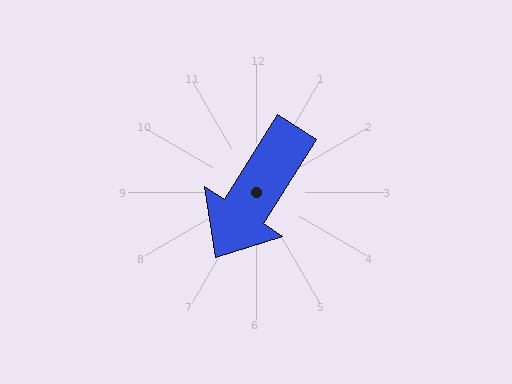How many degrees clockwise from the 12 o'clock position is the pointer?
Approximately 212 degrees.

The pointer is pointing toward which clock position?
Roughly 7 o'clock.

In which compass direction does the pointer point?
Southwest.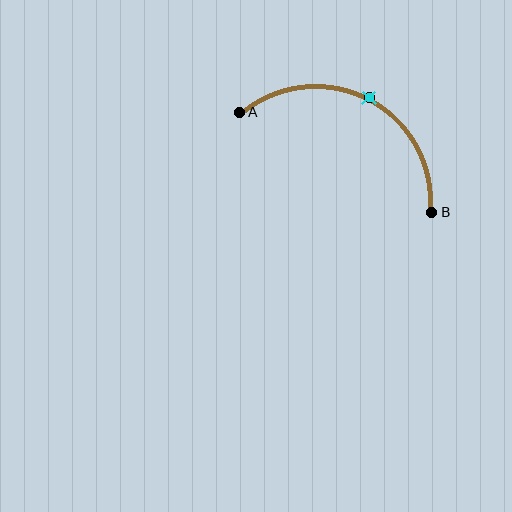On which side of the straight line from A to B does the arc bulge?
The arc bulges above the straight line connecting A and B.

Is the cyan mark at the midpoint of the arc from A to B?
Yes. The cyan mark lies on the arc at equal arc-length from both A and B — it is the arc midpoint.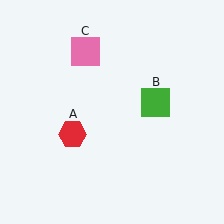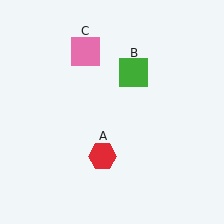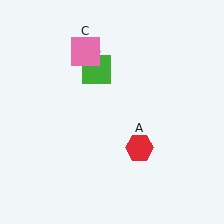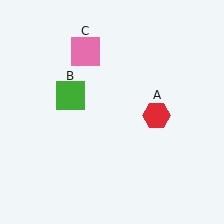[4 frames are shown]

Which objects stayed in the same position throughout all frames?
Pink square (object C) remained stationary.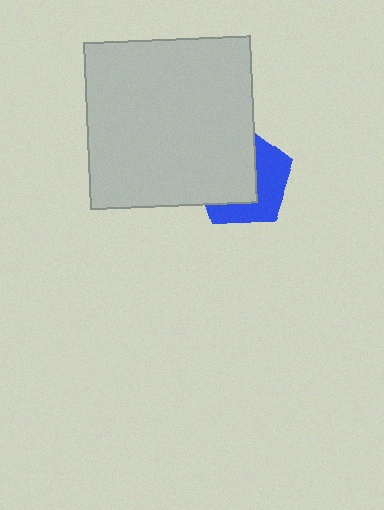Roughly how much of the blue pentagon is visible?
A small part of it is visible (roughly 45%).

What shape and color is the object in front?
The object in front is a light gray square.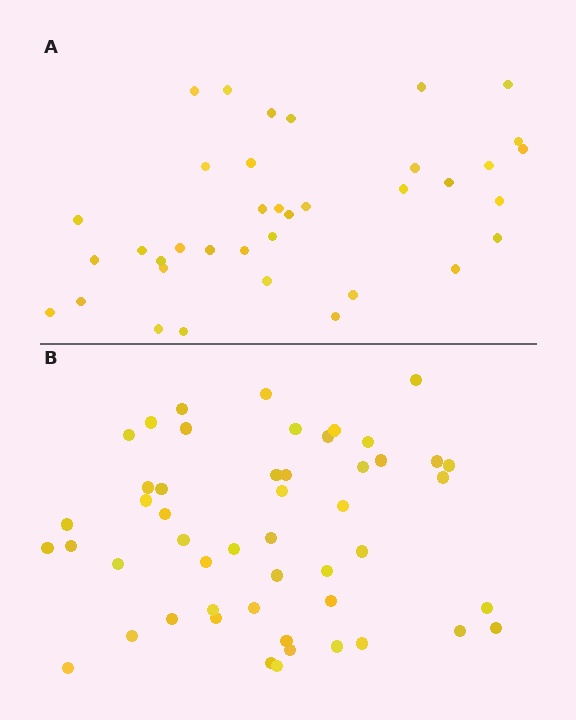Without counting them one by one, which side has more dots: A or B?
Region B (the bottom region) has more dots.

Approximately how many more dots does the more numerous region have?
Region B has approximately 15 more dots than region A.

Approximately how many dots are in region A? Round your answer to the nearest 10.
About 40 dots. (The exact count is 37, which rounds to 40.)